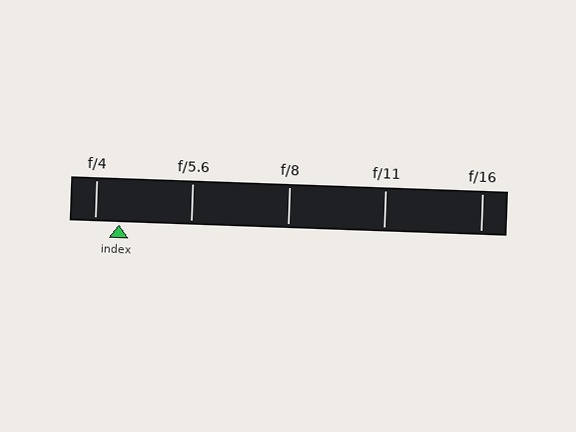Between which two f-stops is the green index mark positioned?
The index mark is between f/4 and f/5.6.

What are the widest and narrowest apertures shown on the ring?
The widest aperture shown is f/4 and the narrowest is f/16.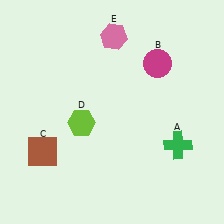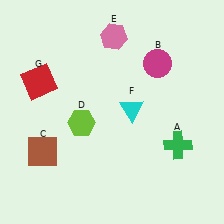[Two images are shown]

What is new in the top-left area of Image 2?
A red square (G) was added in the top-left area of Image 2.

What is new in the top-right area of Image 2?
A cyan triangle (F) was added in the top-right area of Image 2.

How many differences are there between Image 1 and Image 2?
There are 2 differences between the two images.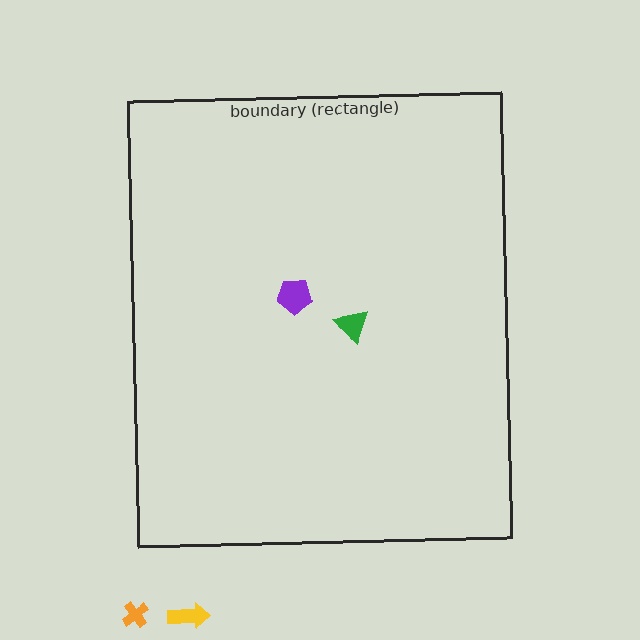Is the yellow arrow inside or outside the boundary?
Outside.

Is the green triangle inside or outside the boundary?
Inside.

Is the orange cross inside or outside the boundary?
Outside.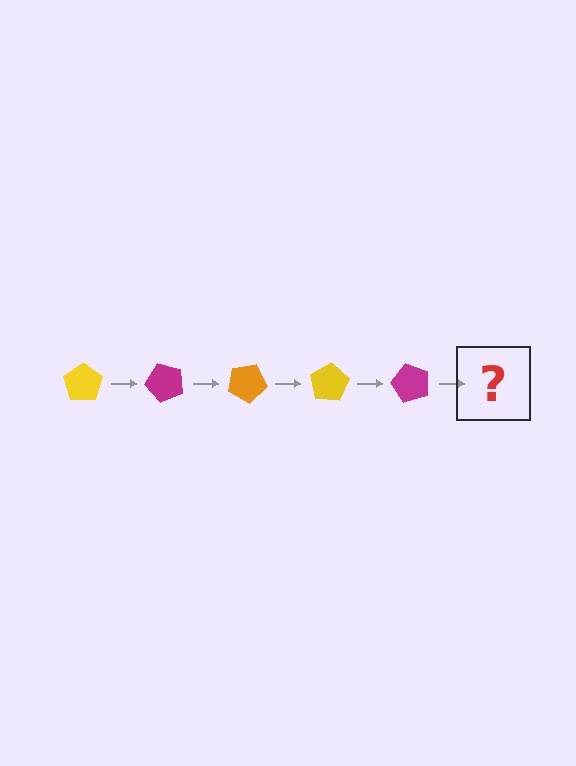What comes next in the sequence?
The next element should be an orange pentagon, rotated 250 degrees from the start.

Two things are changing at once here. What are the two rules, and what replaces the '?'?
The two rules are that it rotates 50 degrees each step and the color cycles through yellow, magenta, and orange. The '?' should be an orange pentagon, rotated 250 degrees from the start.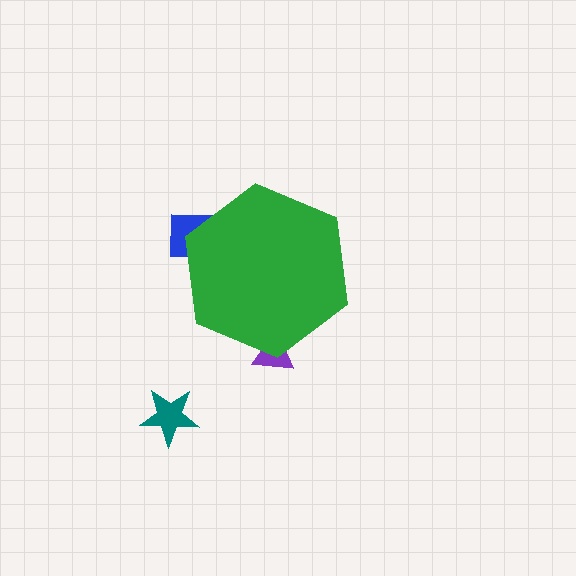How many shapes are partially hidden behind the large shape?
2 shapes are partially hidden.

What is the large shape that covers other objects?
A green hexagon.